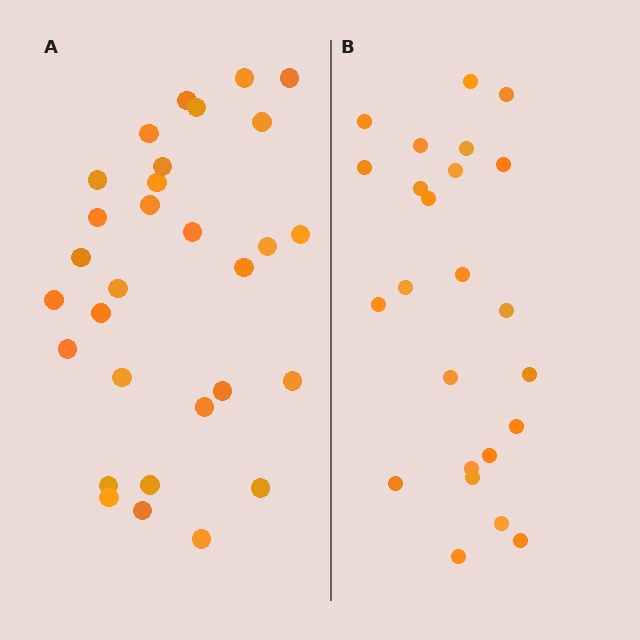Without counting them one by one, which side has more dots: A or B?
Region A (the left region) has more dots.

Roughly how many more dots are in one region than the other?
Region A has about 6 more dots than region B.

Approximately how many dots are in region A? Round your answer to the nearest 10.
About 30 dots.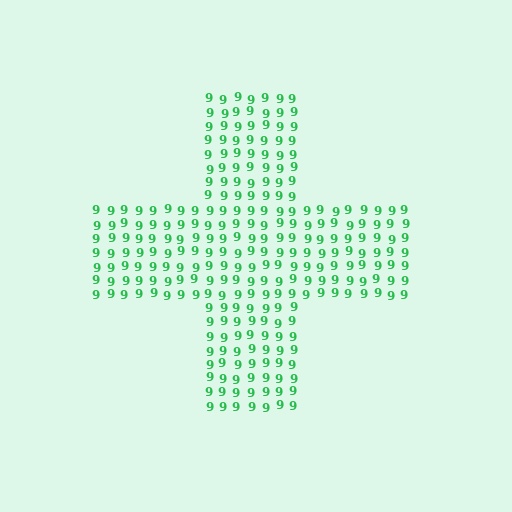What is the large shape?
The large shape is a cross.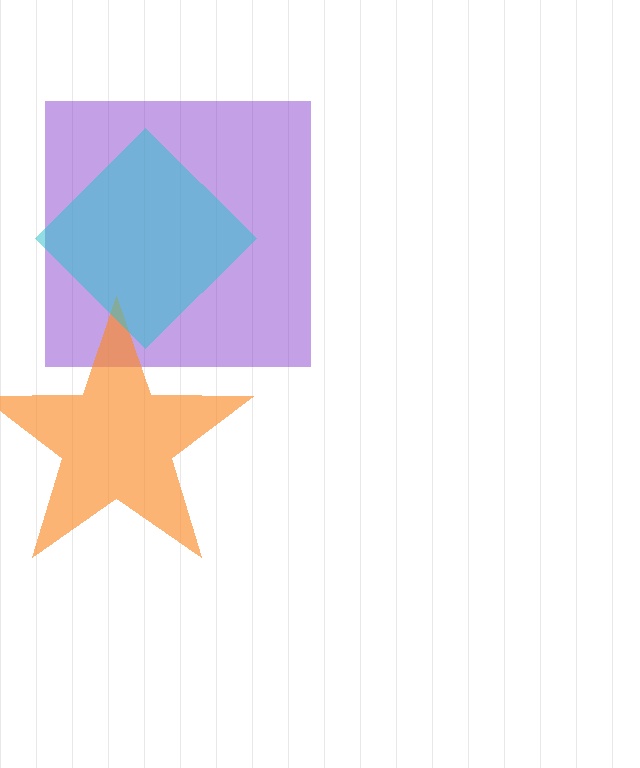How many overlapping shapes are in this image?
There are 3 overlapping shapes in the image.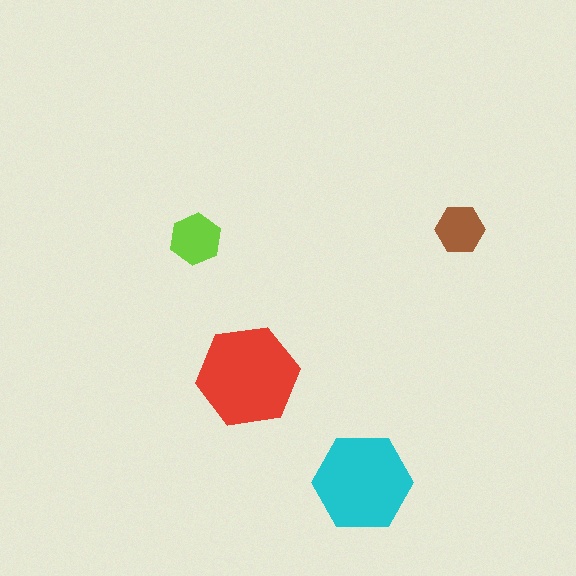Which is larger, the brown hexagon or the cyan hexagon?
The cyan one.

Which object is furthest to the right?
The brown hexagon is rightmost.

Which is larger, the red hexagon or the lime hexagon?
The red one.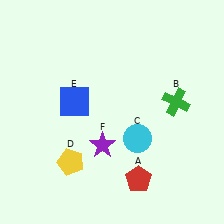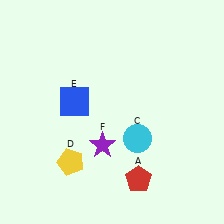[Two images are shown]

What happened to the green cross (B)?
The green cross (B) was removed in Image 2. It was in the top-right area of Image 1.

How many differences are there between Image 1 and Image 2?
There is 1 difference between the two images.